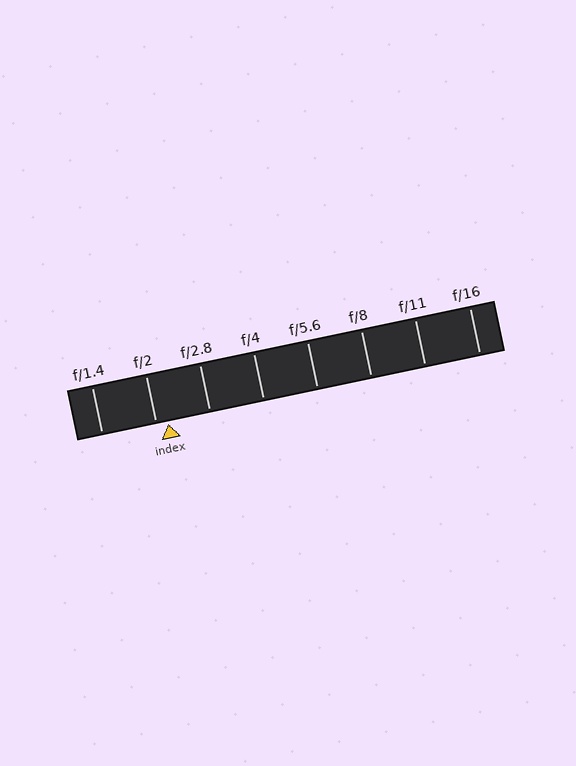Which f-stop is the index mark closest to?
The index mark is closest to f/2.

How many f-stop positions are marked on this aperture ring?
There are 8 f-stop positions marked.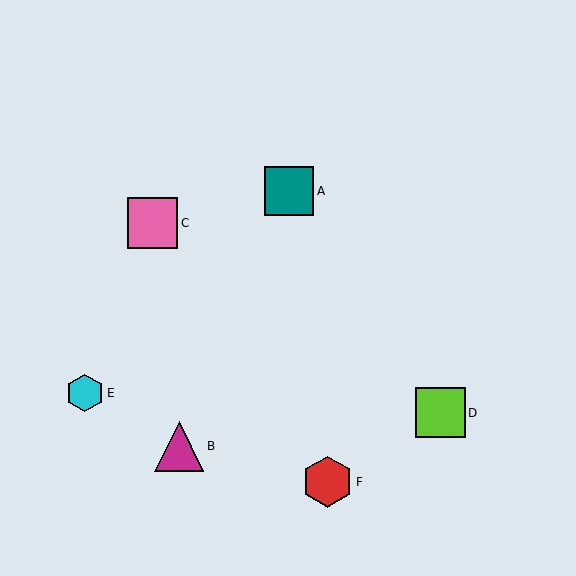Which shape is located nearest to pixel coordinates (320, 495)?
The red hexagon (labeled F) at (327, 482) is nearest to that location.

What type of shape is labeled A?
Shape A is a teal square.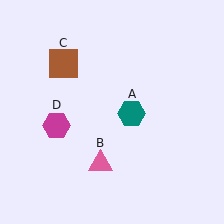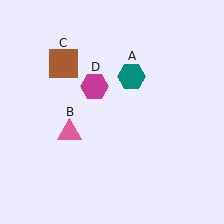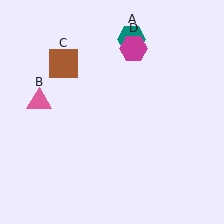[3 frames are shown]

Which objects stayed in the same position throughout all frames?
Brown square (object C) remained stationary.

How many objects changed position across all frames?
3 objects changed position: teal hexagon (object A), pink triangle (object B), magenta hexagon (object D).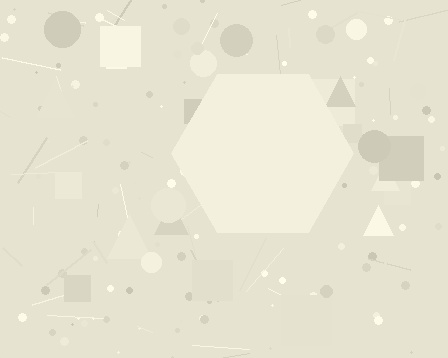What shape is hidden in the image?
A hexagon is hidden in the image.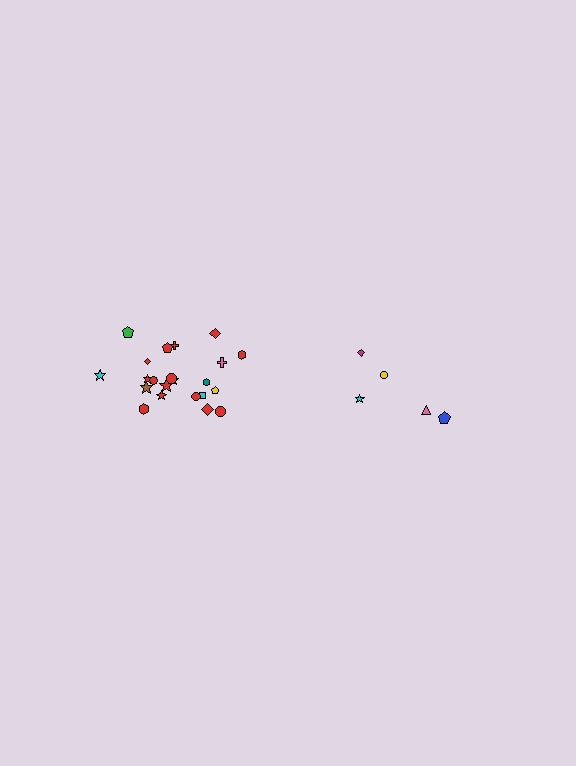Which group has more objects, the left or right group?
The left group.